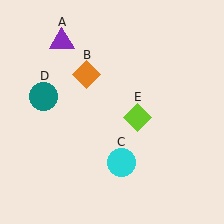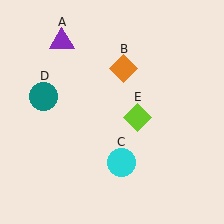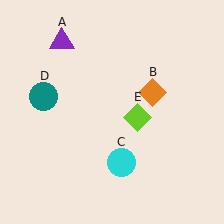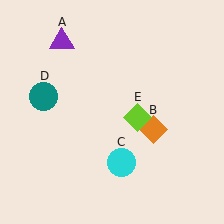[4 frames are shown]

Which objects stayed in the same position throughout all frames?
Purple triangle (object A) and cyan circle (object C) and teal circle (object D) and lime diamond (object E) remained stationary.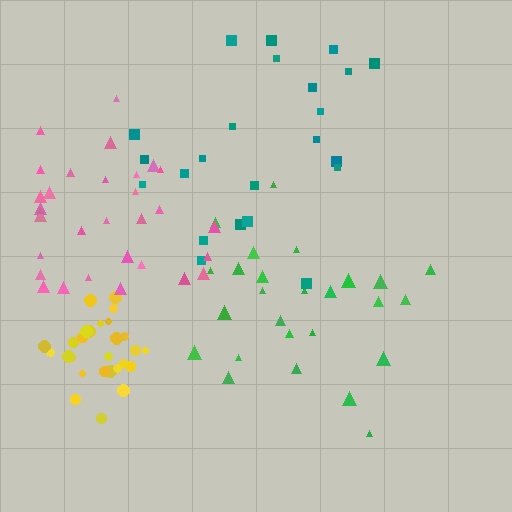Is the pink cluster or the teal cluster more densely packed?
Pink.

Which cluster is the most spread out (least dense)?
Teal.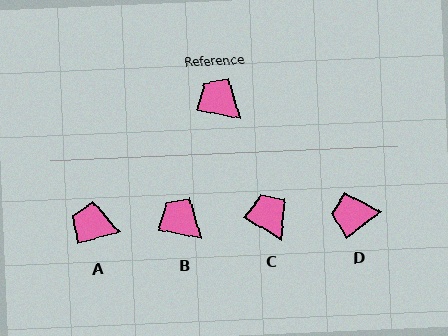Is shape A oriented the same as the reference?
No, it is off by about 25 degrees.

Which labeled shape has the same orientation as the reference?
B.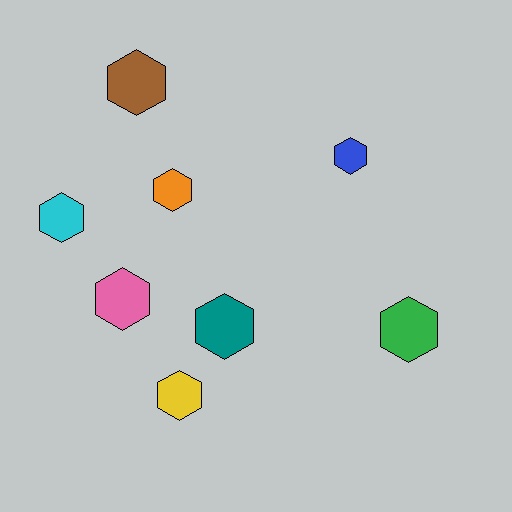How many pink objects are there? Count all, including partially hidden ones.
There is 1 pink object.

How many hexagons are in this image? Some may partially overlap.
There are 8 hexagons.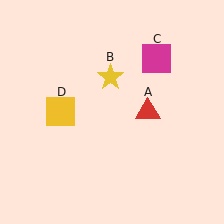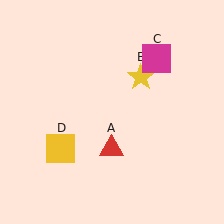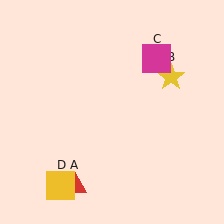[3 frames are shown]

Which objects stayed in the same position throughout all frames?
Magenta square (object C) remained stationary.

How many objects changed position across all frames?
3 objects changed position: red triangle (object A), yellow star (object B), yellow square (object D).